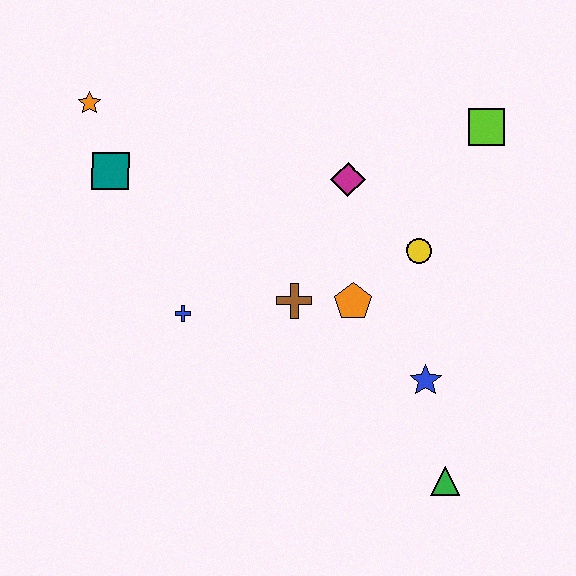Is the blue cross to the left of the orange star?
No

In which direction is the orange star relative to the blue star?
The orange star is to the left of the blue star.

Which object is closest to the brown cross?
The orange pentagon is closest to the brown cross.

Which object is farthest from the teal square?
The green triangle is farthest from the teal square.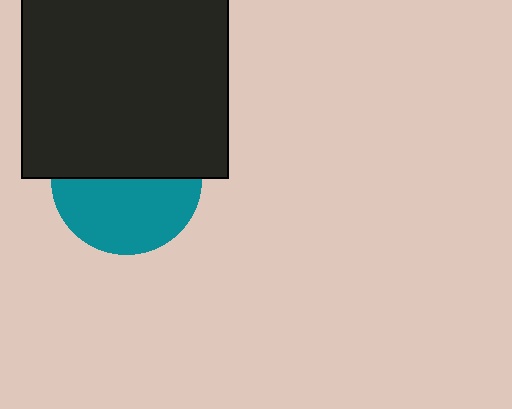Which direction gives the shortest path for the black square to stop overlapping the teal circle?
Moving up gives the shortest separation.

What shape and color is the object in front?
The object in front is a black square.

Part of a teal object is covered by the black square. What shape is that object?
It is a circle.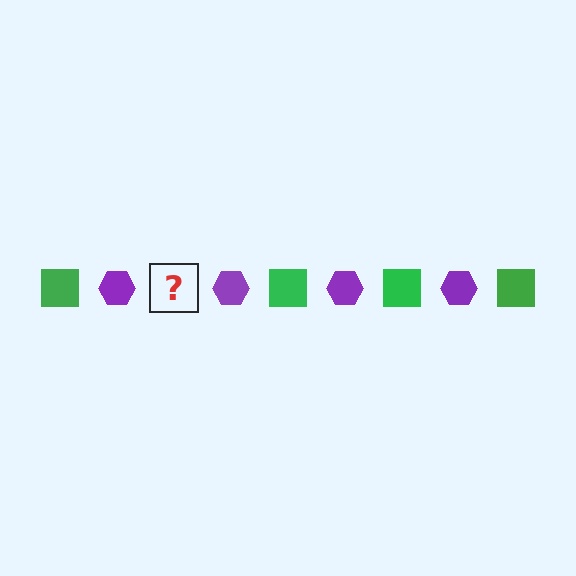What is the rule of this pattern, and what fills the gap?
The rule is that the pattern alternates between green square and purple hexagon. The gap should be filled with a green square.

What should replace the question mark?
The question mark should be replaced with a green square.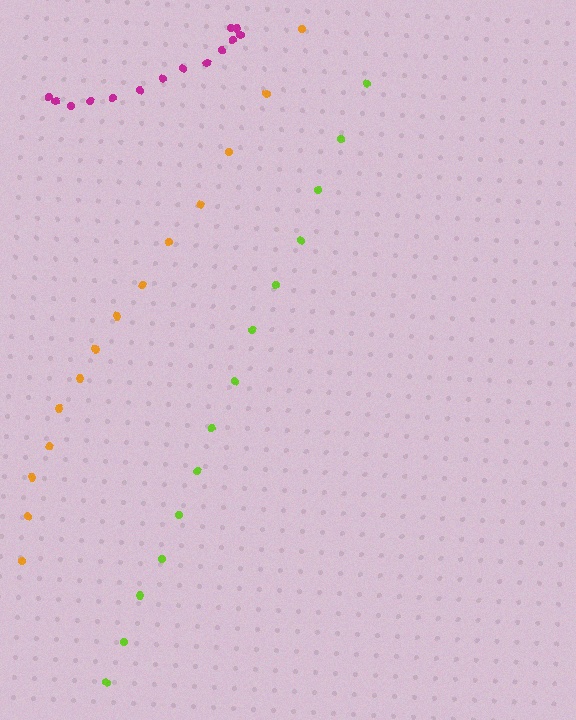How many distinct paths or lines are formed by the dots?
There are 3 distinct paths.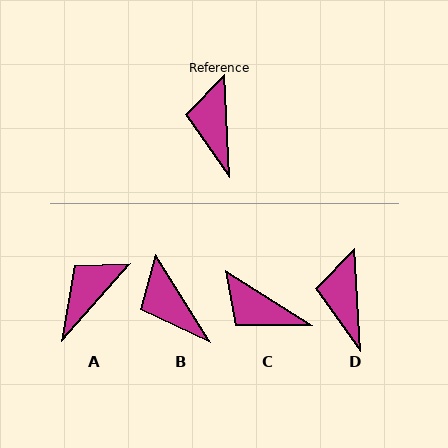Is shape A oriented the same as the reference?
No, it is off by about 45 degrees.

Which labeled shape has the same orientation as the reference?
D.